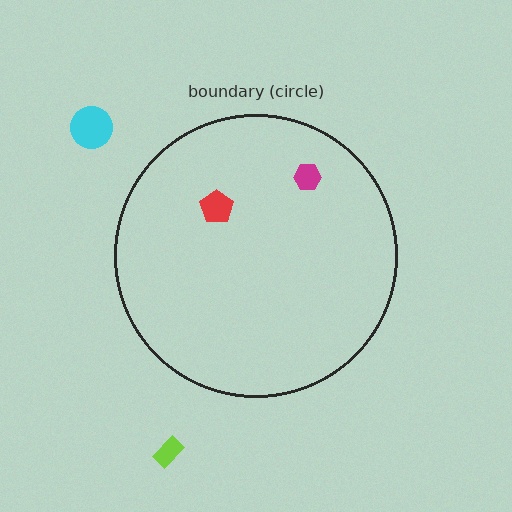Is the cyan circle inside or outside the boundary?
Outside.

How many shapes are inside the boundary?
2 inside, 2 outside.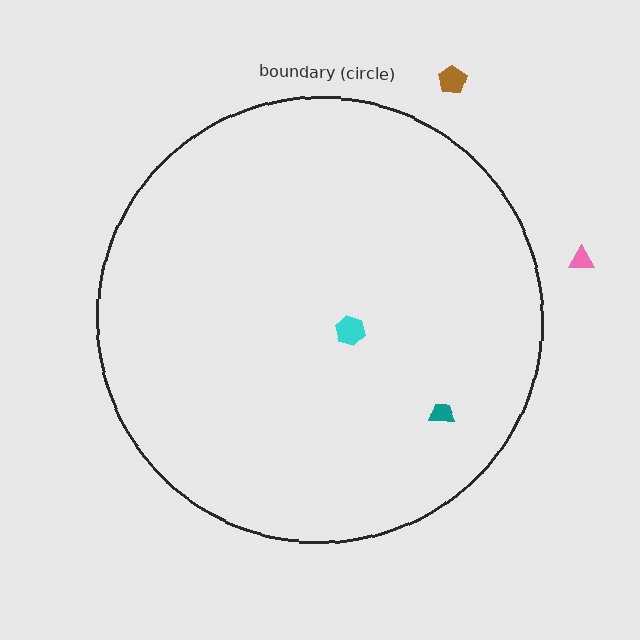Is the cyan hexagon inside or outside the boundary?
Inside.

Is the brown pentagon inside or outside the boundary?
Outside.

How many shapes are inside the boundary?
2 inside, 2 outside.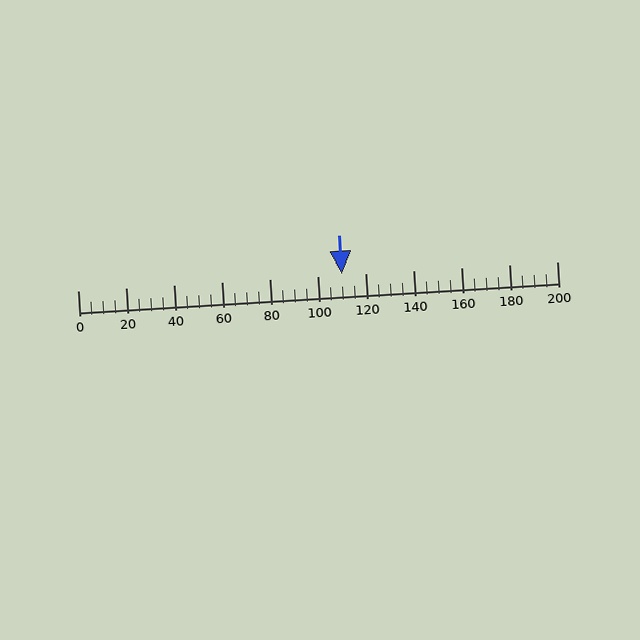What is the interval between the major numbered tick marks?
The major tick marks are spaced 20 units apart.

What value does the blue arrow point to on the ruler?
The blue arrow points to approximately 110.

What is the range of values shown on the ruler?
The ruler shows values from 0 to 200.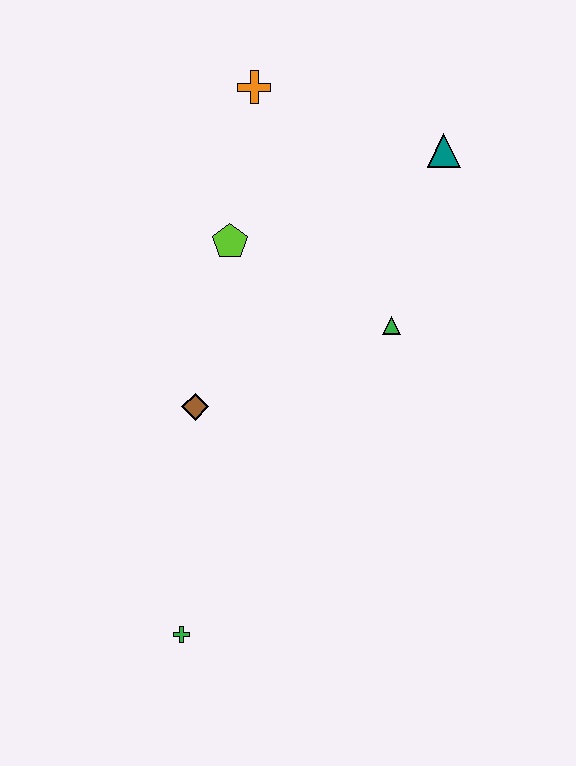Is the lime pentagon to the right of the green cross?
Yes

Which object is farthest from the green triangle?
The green cross is farthest from the green triangle.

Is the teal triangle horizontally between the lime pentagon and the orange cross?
No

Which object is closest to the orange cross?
The lime pentagon is closest to the orange cross.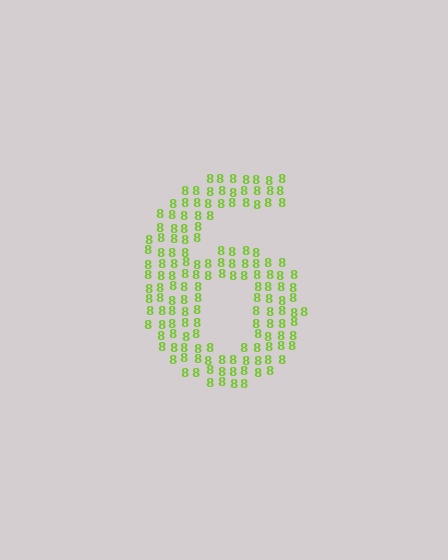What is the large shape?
The large shape is the digit 6.